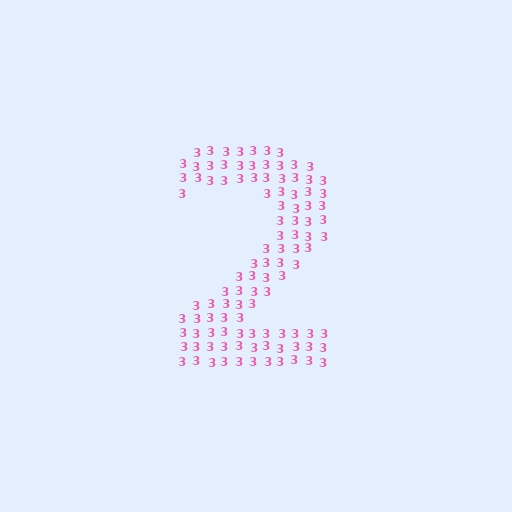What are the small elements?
The small elements are digit 3's.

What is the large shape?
The large shape is the digit 2.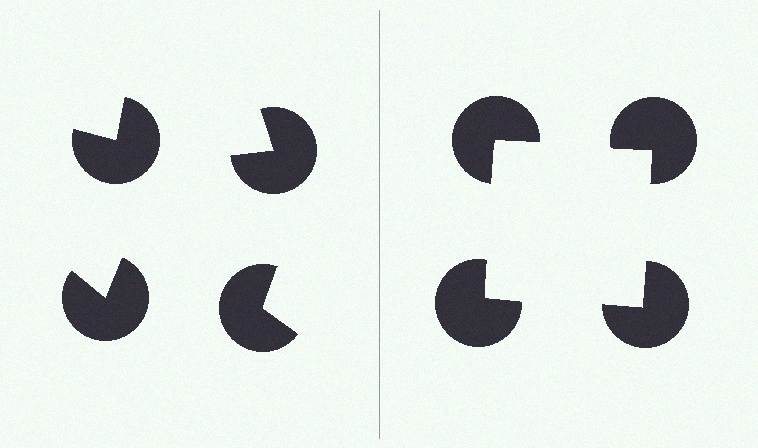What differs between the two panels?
The pac-man discs are positioned identically on both sides; only the wedge orientations differ. On the right they align to a square; on the left they are misaligned.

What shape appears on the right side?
An illusory square.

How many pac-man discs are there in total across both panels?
8 — 4 on each side.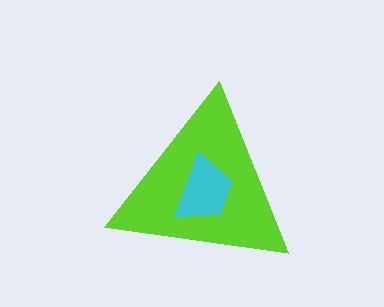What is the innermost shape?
The cyan trapezoid.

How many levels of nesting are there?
2.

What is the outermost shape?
The lime triangle.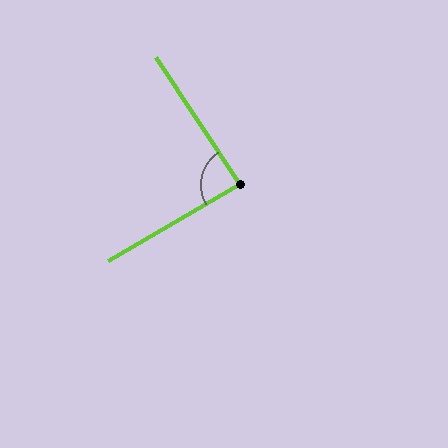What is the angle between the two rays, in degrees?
Approximately 86 degrees.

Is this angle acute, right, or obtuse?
It is approximately a right angle.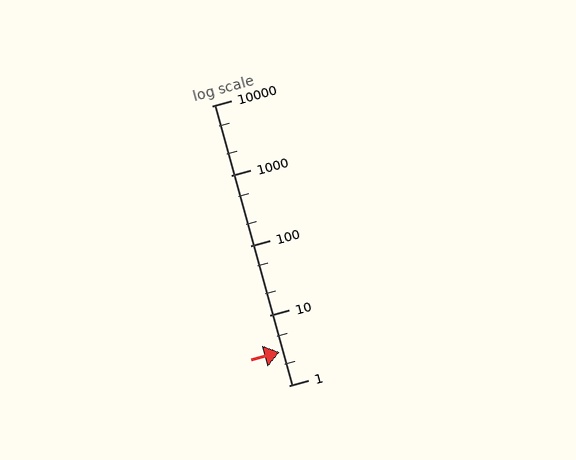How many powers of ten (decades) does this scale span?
The scale spans 4 decades, from 1 to 10000.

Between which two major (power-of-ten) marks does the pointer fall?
The pointer is between 1 and 10.